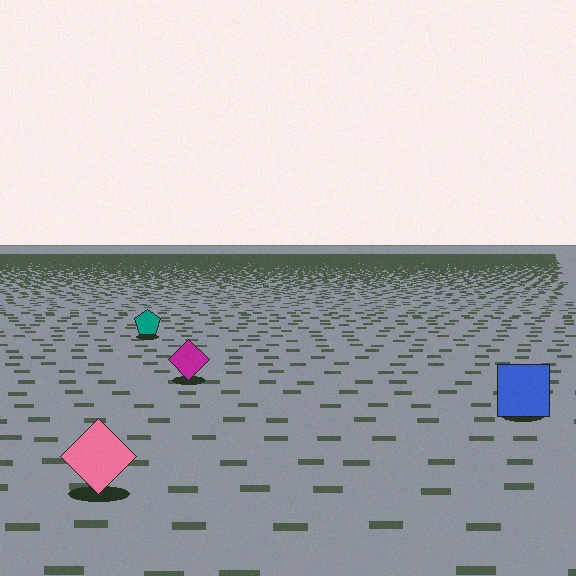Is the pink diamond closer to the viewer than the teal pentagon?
Yes. The pink diamond is closer — you can tell from the texture gradient: the ground texture is coarser near it.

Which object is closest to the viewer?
The pink diamond is closest. The texture marks near it are larger and more spread out.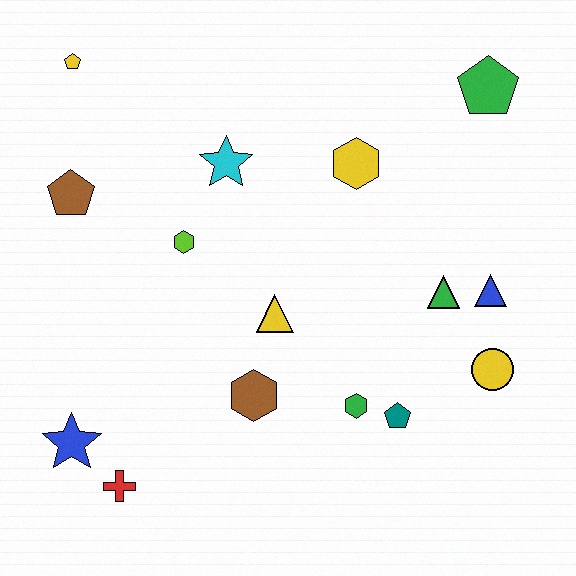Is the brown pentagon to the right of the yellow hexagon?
No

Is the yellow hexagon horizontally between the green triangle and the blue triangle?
No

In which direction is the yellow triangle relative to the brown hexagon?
The yellow triangle is above the brown hexagon.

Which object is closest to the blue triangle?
The green triangle is closest to the blue triangle.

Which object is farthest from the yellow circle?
The yellow pentagon is farthest from the yellow circle.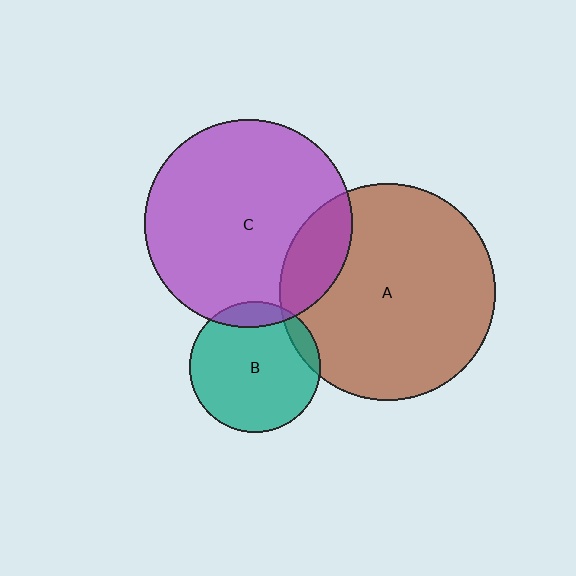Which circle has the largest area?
Circle A (brown).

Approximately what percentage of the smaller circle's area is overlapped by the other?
Approximately 15%.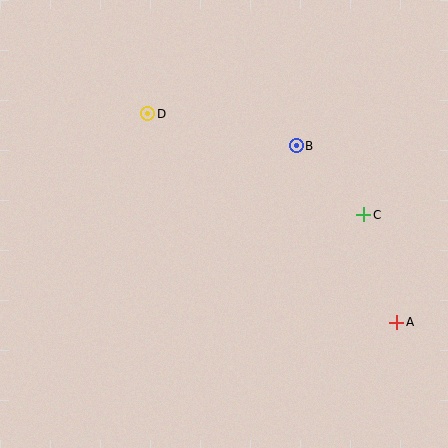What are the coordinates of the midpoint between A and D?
The midpoint between A and D is at (272, 218).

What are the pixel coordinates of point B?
Point B is at (296, 146).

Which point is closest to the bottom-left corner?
Point D is closest to the bottom-left corner.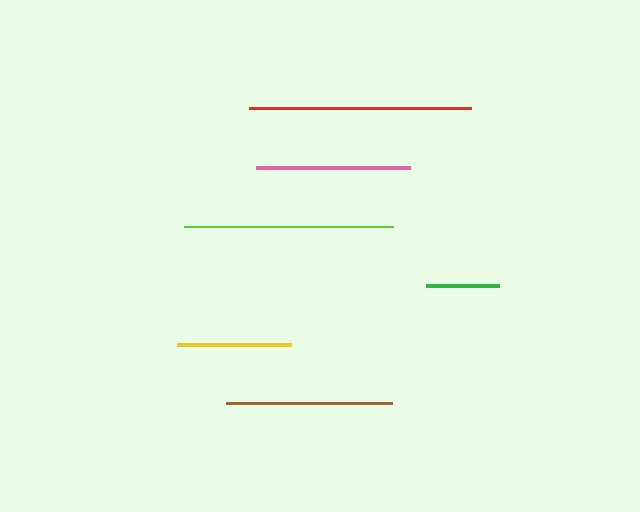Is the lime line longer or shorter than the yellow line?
The lime line is longer than the yellow line.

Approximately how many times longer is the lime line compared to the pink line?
The lime line is approximately 1.4 times the length of the pink line.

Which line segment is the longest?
The red line is the longest at approximately 222 pixels.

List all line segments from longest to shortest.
From longest to shortest: red, lime, brown, pink, yellow, green.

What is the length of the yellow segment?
The yellow segment is approximately 114 pixels long.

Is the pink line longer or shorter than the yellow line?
The pink line is longer than the yellow line.